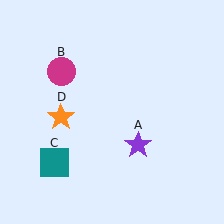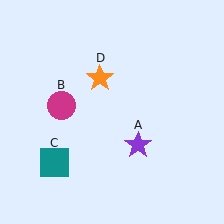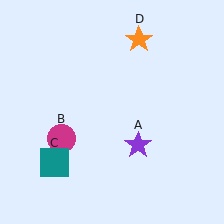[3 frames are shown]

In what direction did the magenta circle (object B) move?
The magenta circle (object B) moved down.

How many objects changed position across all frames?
2 objects changed position: magenta circle (object B), orange star (object D).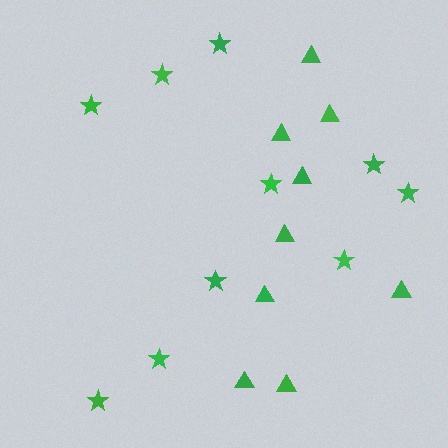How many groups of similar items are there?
There are 2 groups: one group of triangles (9) and one group of stars (10).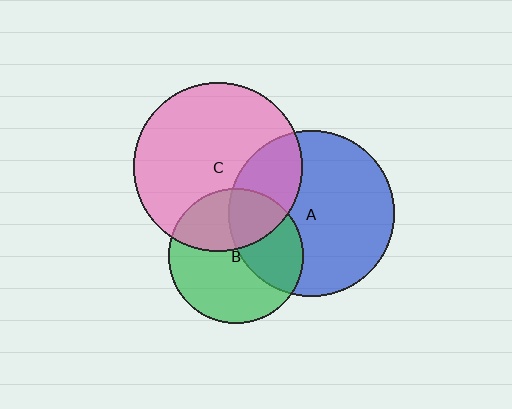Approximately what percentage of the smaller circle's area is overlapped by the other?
Approximately 25%.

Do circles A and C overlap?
Yes.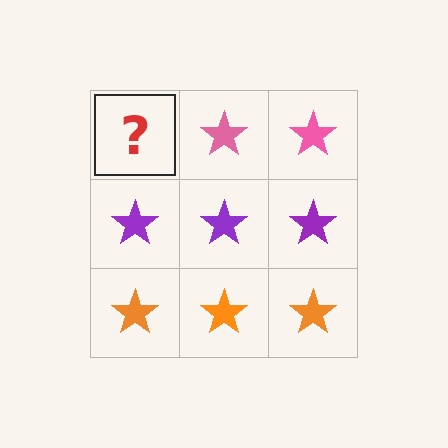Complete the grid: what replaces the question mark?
The question mark should be replaced with a pink star.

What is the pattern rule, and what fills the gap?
The rule is that each row has a consistent color. The gap should be filled with a pink star.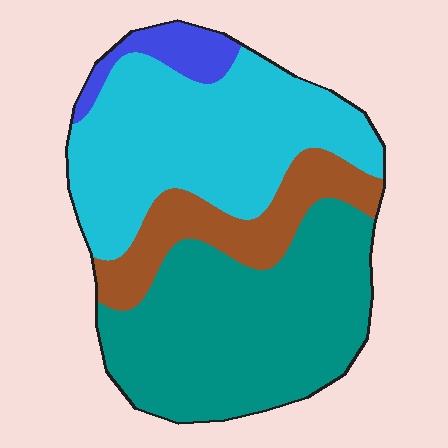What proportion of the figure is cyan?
Cyan covers 38% of the figure.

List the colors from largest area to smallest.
From largest to smallest: teal, cyan, brown, blue.